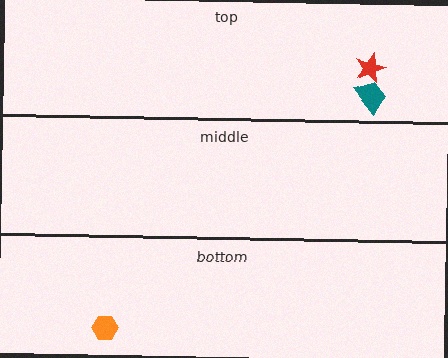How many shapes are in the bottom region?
1.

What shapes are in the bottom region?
The orange hexagon.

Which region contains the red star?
The top region.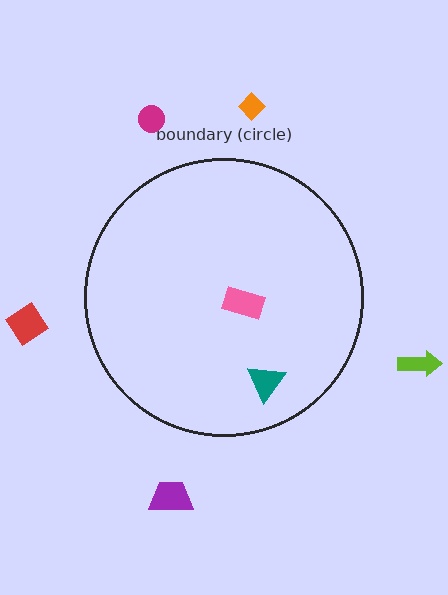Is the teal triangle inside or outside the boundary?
Inside.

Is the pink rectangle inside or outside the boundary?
Inside.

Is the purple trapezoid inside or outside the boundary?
Outside.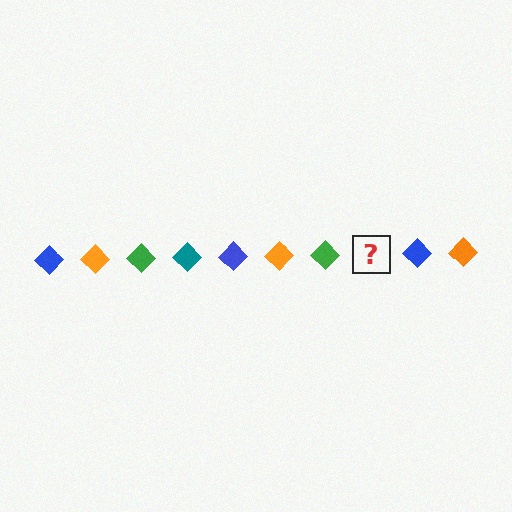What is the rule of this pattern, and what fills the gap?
The rule is that the pattern cycles through blue, orange, green, teal diamonds. The gap should be filled with a teal diamond.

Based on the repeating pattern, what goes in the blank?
The blank should be a teal diamond.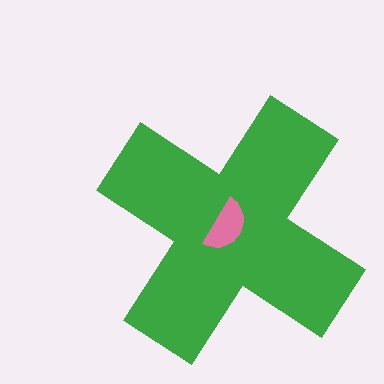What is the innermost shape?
The pink semicircle.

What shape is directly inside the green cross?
The pink semicircle.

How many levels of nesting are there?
2.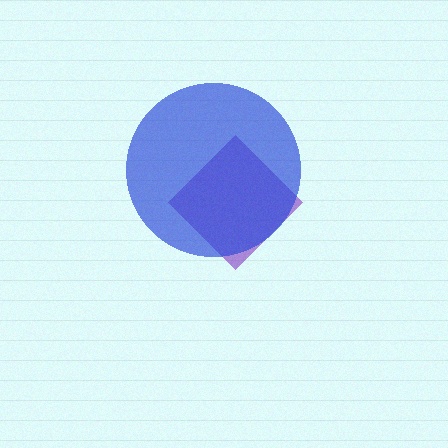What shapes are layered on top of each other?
The layered shapes are: a purple diamond, a blue circle.